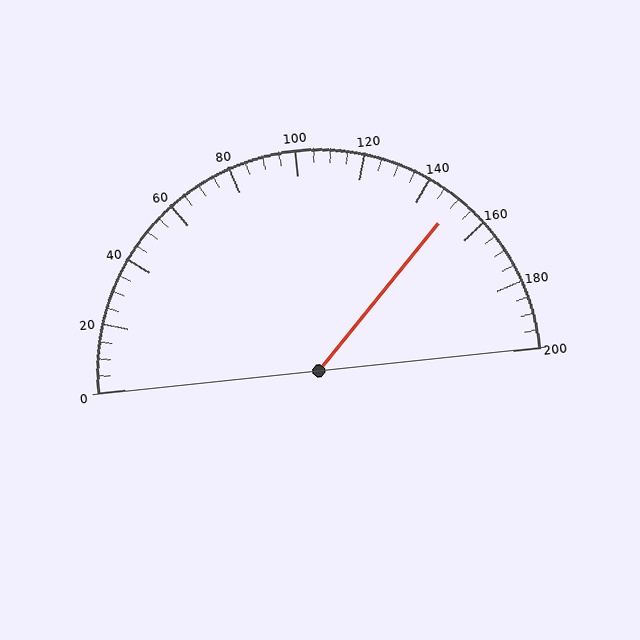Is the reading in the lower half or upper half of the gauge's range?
The reading is in the upper half of the range (0 to 200).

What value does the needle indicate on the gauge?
The needle indicates approximately 150.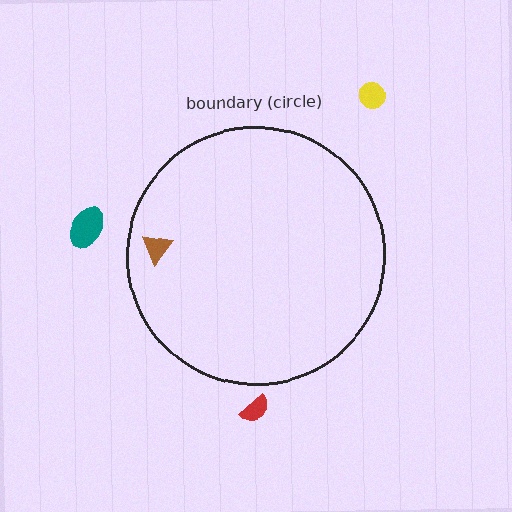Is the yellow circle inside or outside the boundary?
Outside.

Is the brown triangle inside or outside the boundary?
Inside.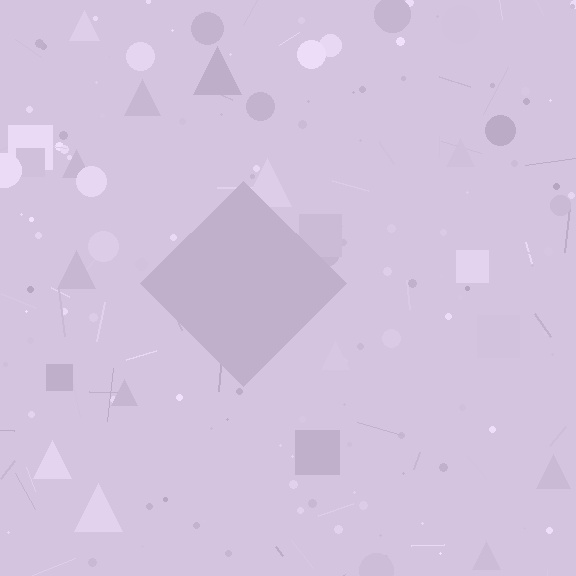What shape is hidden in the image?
A diamond is hidden in the image.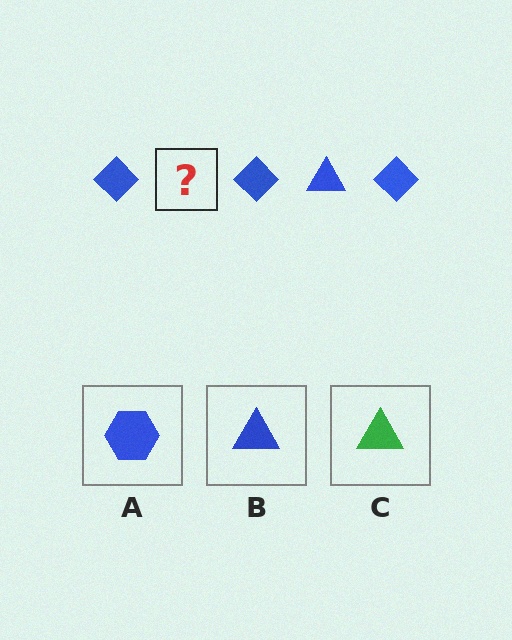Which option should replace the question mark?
Option B.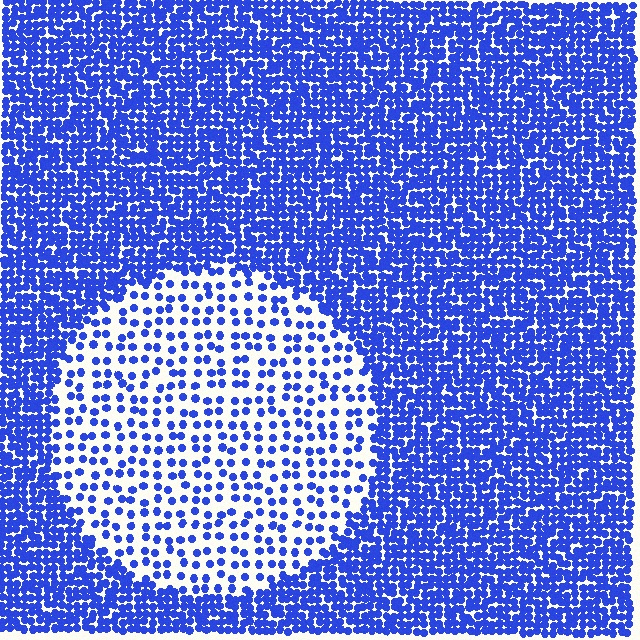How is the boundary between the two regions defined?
The boundary is defined by a change in element density (approximately 2.8x ratio). All elements are the same color, size, and shape.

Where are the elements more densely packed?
The elements are more densely packed outside the circle boundary.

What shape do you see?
I see a circle.